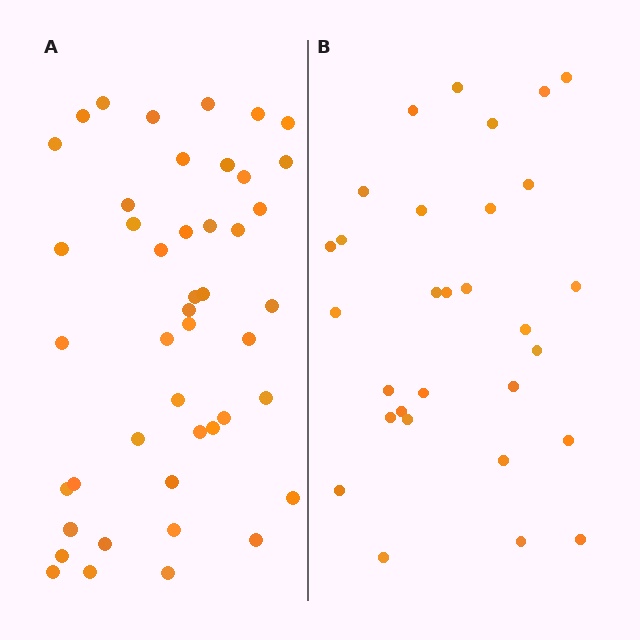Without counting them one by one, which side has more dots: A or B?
Region A (the left region) has more dots.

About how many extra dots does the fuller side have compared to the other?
Region A has approximately 15 more dots than region B.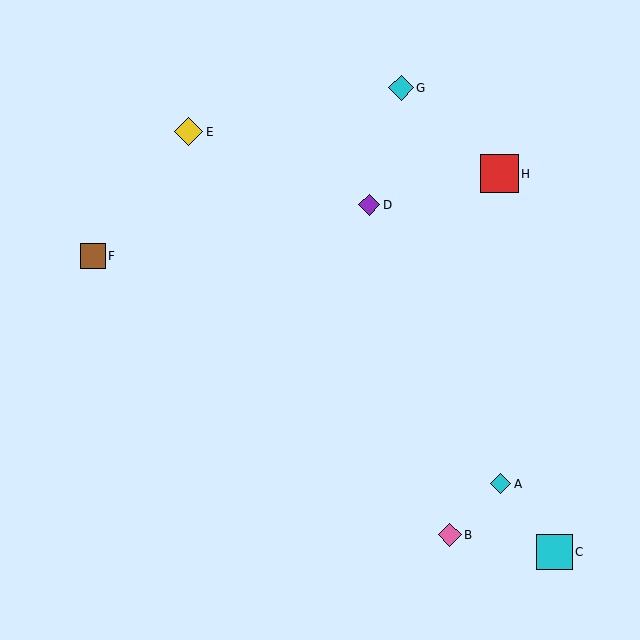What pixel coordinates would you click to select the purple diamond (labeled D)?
Click at (369, 205) to select the purple diamond D.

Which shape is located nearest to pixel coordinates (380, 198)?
The purple diamond (labeled D) at (369, 205) is nearest to that location.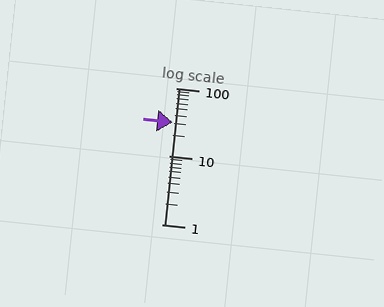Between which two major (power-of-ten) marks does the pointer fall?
The pointer is between 10 and 100.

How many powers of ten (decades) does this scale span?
The scale spans 2 decades, from 1 to 100.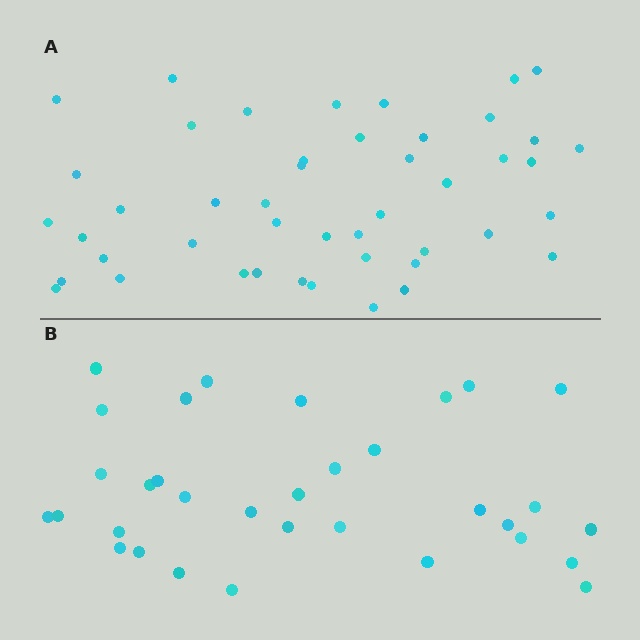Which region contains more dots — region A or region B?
Region A (the top region) has more dots.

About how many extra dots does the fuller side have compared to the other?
Region A has approximately 15 more dots than region B.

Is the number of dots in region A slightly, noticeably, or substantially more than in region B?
Region A has noticeably more, but not dramatically so. The ratio is roughly 1.4 to 1.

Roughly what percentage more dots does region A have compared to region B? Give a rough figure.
About 40% more.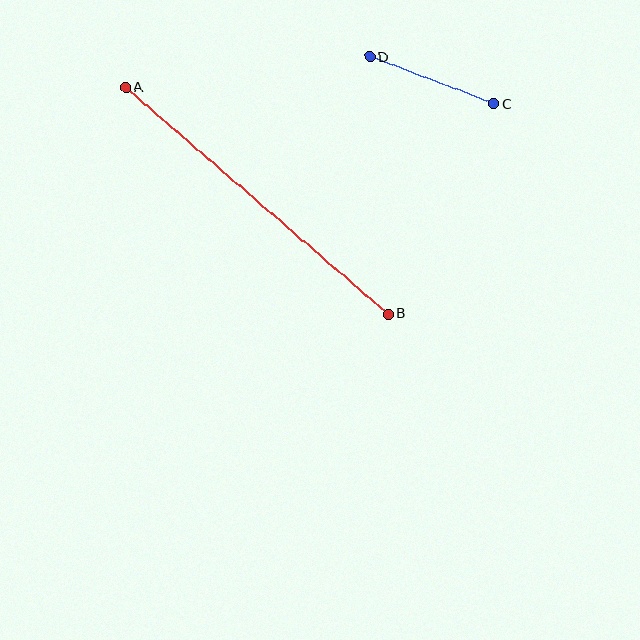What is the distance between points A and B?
The distance is approximately 347 pixels.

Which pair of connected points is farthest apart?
Points A and B are farthest apart.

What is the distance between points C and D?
The distance is approximately 133 pixels.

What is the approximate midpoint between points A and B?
The midpoint is at approximately (257, 201) pixels.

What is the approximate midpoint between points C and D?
The midpoint is at approximately (432, 81) pixels.